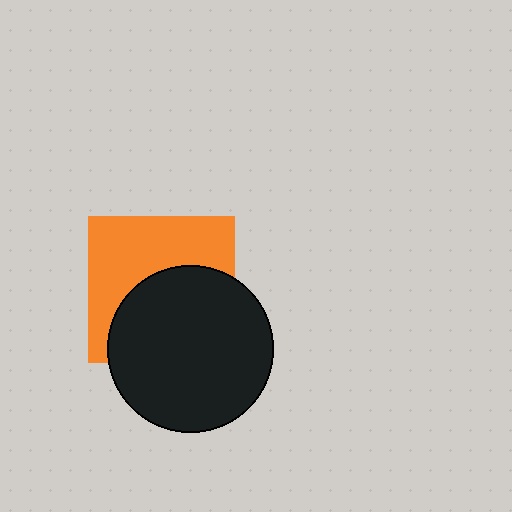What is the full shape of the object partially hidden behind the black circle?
The partially hidden object is an orange square.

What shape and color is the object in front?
The object in front is a black circle.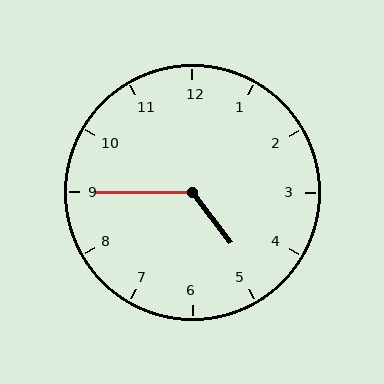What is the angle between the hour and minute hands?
Approximately 128 degrees.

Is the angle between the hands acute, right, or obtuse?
It is obtuse.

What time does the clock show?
4:45.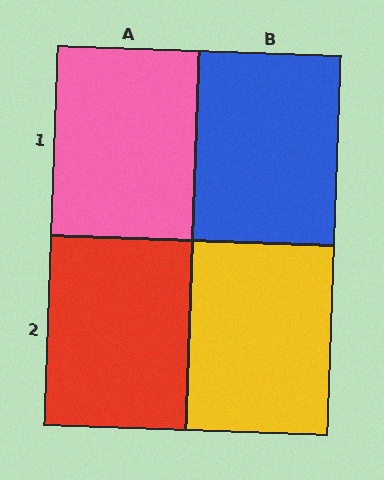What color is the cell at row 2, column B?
Yellow.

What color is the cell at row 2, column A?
Red.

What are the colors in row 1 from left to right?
Pink, blue.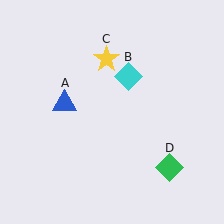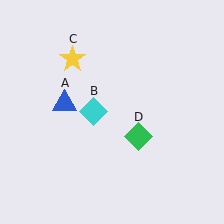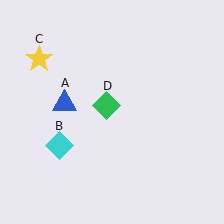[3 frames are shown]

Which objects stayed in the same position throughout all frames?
Blue triangle (object A) remained stationary.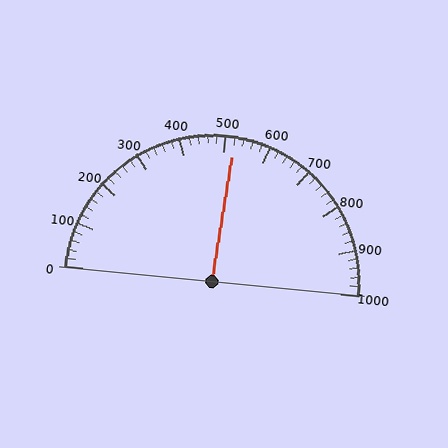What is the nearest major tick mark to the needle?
The nearest major tick mark is 500.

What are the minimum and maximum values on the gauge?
The gauge ranges from 0 to 1000.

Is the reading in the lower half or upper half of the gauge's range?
The reading is in the upper half of the range (0 to 1000).